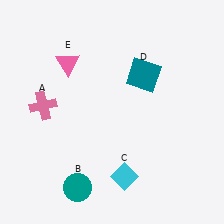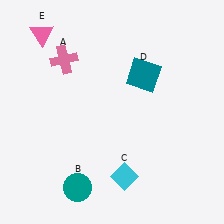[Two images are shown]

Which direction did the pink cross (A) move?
The pink cross (A) moved up.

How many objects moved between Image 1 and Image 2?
2 objects moved between the two images.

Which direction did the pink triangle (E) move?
The pink triangle (E) moved up.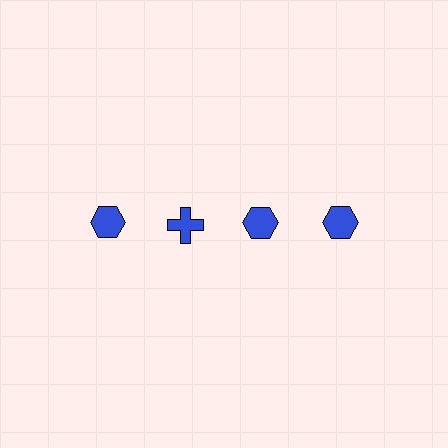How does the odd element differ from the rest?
It has a different shape: cross instead of hexagon.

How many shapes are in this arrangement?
There are 4 shapes arranged in a grid pattern.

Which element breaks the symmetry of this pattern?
The blue cross in the top row, second from left column breaks the symmetry. All other shapes are blue hexagons.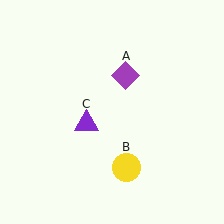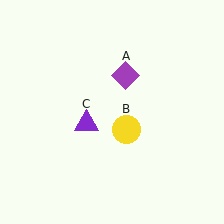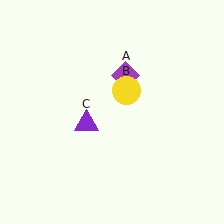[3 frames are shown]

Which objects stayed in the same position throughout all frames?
Purple diamond (object A) and purple triangle (object C) remained stationary.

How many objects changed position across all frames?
1 object changed position: yellow circle (object B).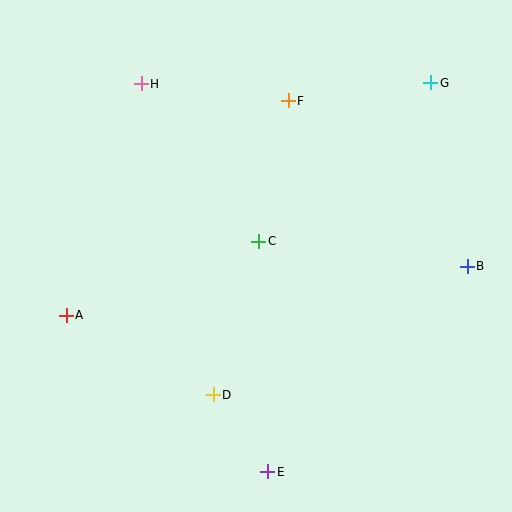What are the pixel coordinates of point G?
Point G is at (431, 83).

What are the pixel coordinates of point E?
Point E is at (268, 472).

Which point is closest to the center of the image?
Point C at (259, 241) is closest to the center.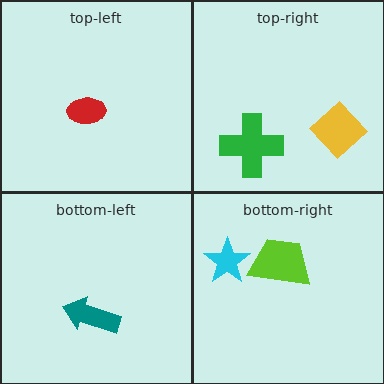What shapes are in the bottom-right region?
The cyan star, the lime trapezoid.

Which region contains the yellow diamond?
The top-right region.